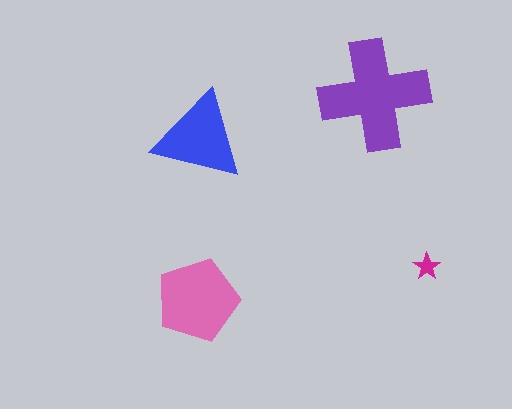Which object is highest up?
The purple cross is topmost.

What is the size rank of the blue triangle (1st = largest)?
3rd.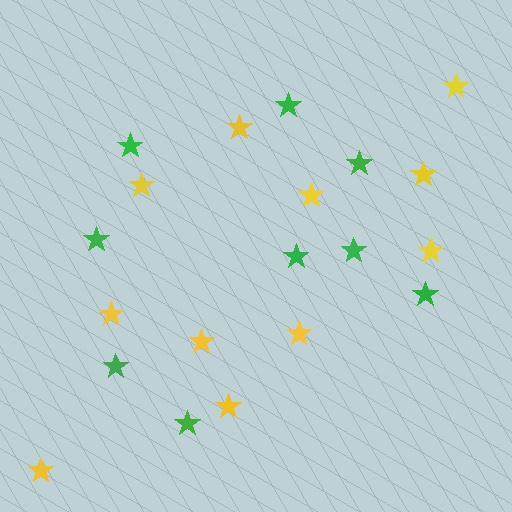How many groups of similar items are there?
There are 2 groups: one group of green stars (9) and one group of yellow stars (11).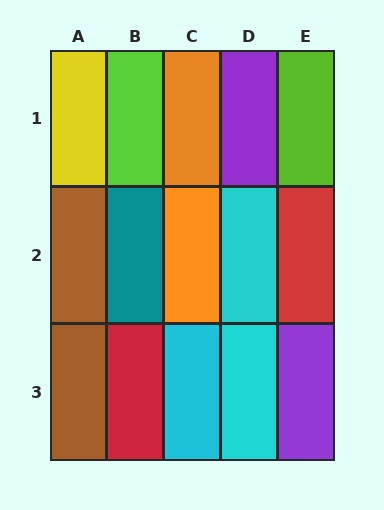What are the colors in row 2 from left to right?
Brown, teal, orange, cyan, red.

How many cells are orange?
2 cells are orange.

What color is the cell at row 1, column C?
Orange.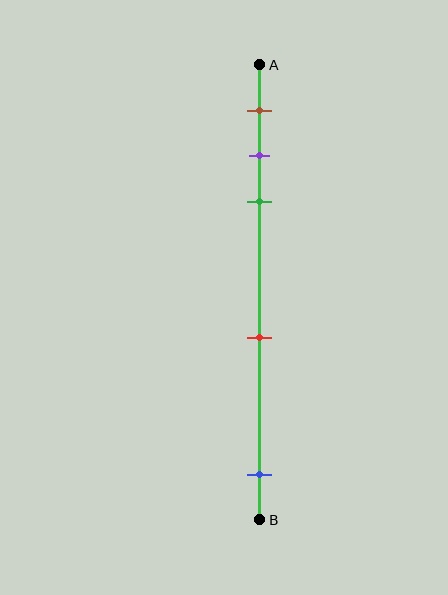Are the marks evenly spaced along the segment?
No, the marks are not evenly spaced.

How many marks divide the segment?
There are 5 marks dividing the segment.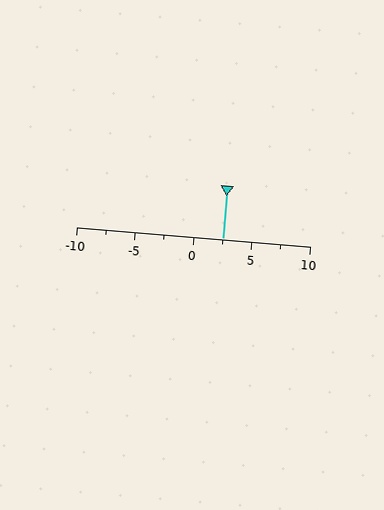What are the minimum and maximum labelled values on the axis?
The axis runs from -10 to 10.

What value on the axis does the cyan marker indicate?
The marker indicates approximately 2.5.